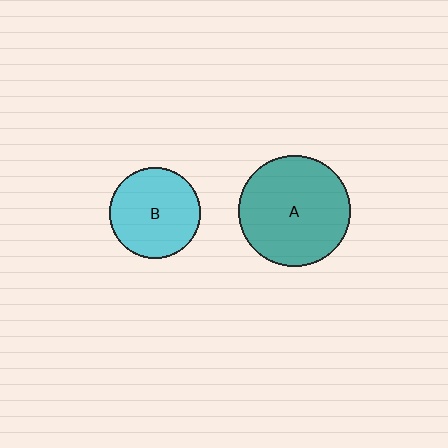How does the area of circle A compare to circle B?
Approximately 1.5 times.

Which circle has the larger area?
Circle A (teal).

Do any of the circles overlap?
No, none of the circles overlap.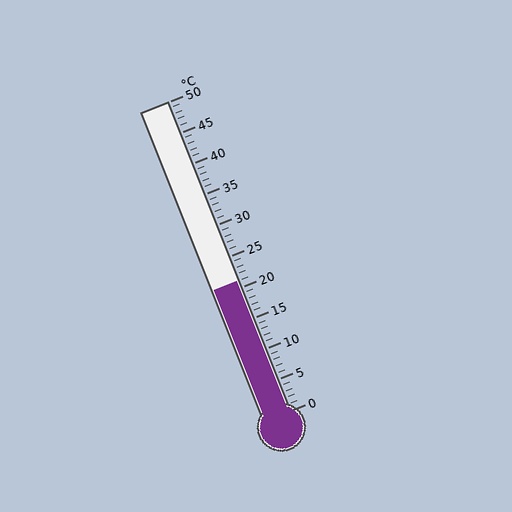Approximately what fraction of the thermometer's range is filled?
The thermometer is filled to approximately 40% of its range.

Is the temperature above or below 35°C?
The temperature is below 35°C.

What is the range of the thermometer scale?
The thermometer scale ranges from 0°C to 50°C.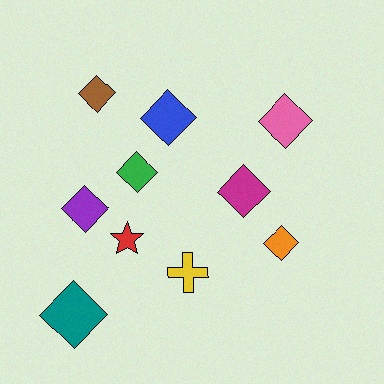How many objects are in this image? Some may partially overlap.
There are 10 objects.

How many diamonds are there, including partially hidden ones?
There are 8 diamonds.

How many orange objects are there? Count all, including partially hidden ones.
There is 1 orange object.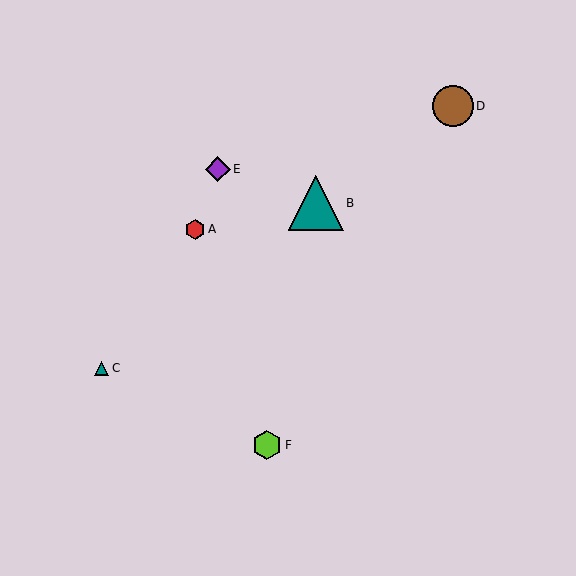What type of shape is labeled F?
Shape F is a lime hexagon.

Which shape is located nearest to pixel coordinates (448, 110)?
The brown circle (labeled D) at (453, 106) is nearest to that location.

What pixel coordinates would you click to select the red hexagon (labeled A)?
Click at (195, 229) to select the red hexagon A.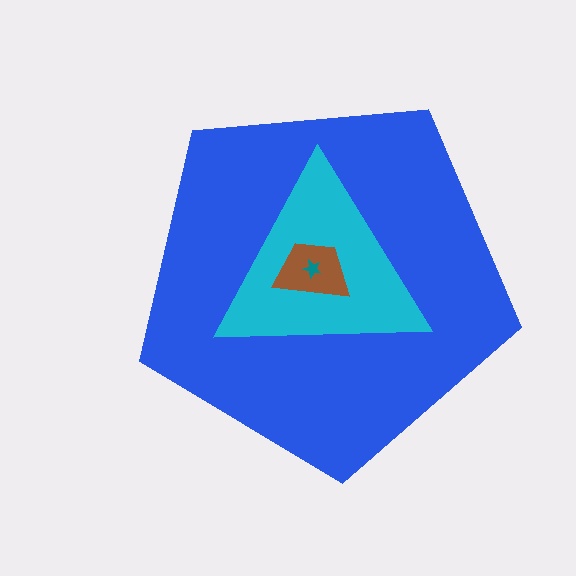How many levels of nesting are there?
4.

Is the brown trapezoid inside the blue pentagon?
Yes.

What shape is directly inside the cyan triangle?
The brown trapezoid.